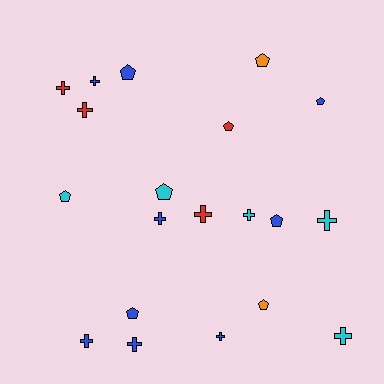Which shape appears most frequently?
Cross, with 11 objects.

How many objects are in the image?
There are 20 objects.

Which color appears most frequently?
Blue, with 9 objects.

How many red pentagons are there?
There is 1 red pentagon.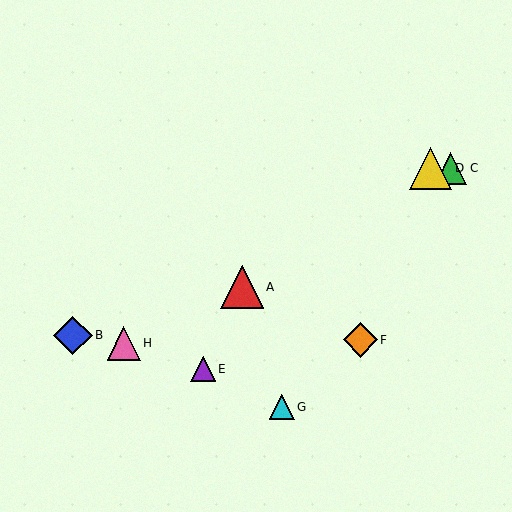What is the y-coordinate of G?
Object G is at y≈407.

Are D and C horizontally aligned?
Yes, both are at y≈168.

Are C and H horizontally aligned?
No, C is at y≈168 and H is at y≈343.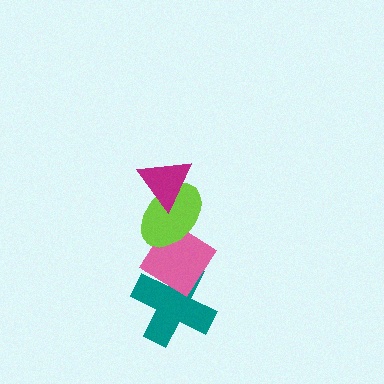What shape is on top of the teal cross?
The pink diamond is on top of the teal cross.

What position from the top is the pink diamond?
The pink diamond is 3rd from the top.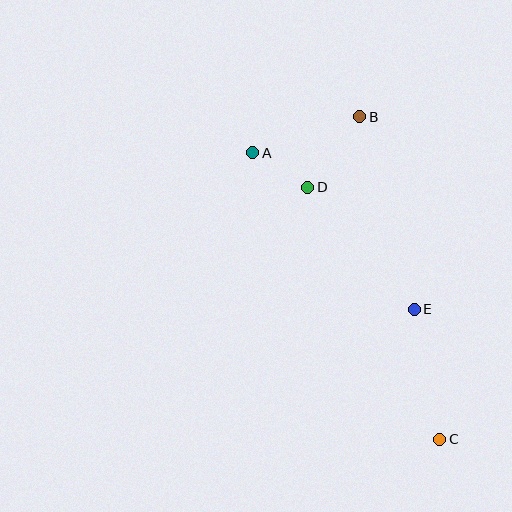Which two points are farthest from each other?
Points A and C are farthest from each other.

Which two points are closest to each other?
Points A and D are closest to each other.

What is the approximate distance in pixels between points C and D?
The distance between C and D is approximately 284 pixels.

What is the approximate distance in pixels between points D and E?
The distance between D and E is approximately 162 pixels.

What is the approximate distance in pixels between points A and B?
The distance between A and B is approximately 113 pixels.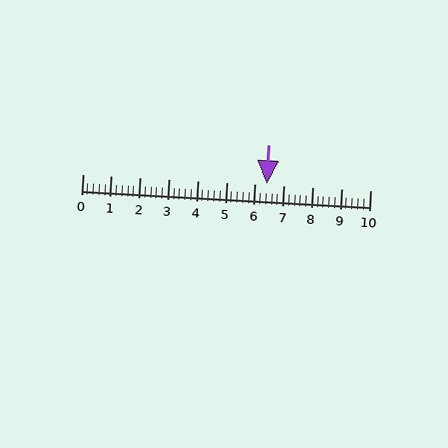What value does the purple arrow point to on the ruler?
The purple arrow points to approximately 6.4.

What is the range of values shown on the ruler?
The ruler shows values from 0 to 10.